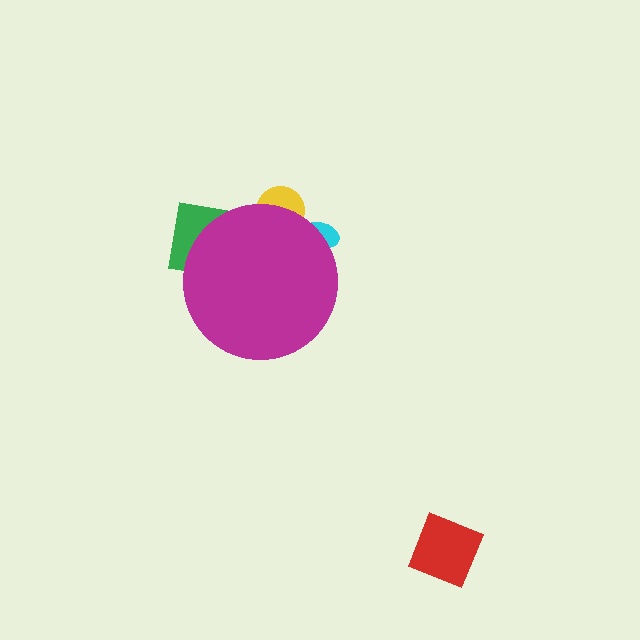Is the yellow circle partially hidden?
Yes, the yellow circle is partially hidden behind the magenta circle.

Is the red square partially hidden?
No, the red square is fully visible.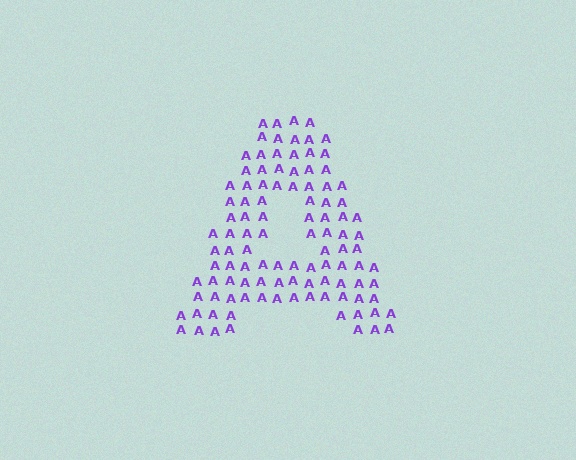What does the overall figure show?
The overall figure shows the letter A.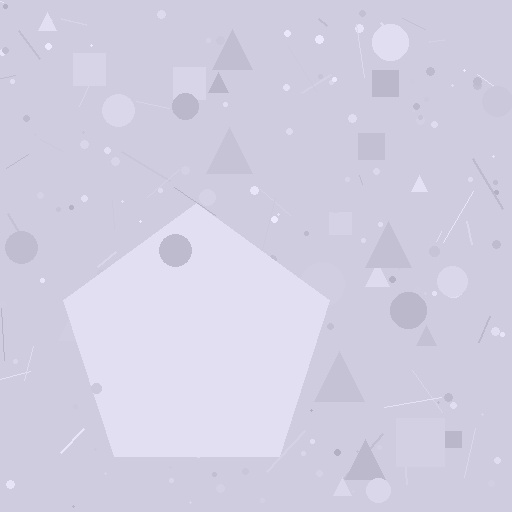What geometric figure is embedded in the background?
A pentagon is embedded in the background.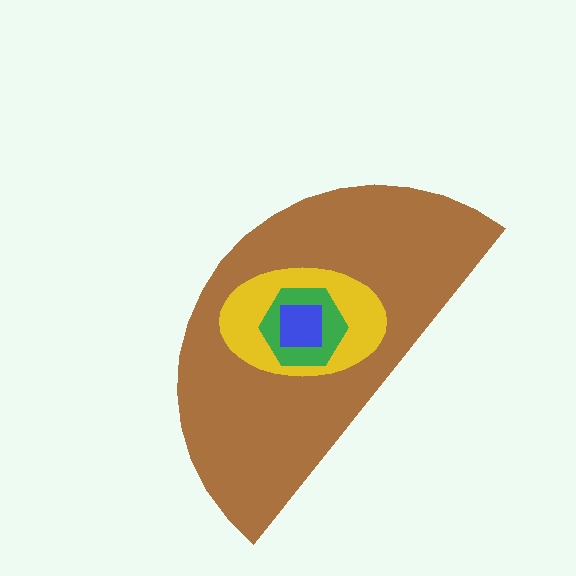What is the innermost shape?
The blue square.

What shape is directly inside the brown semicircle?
The yellow ellipse.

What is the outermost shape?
The brown semicircle.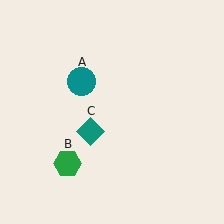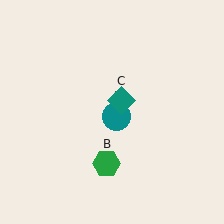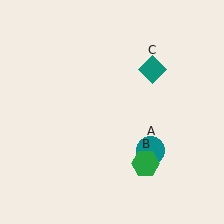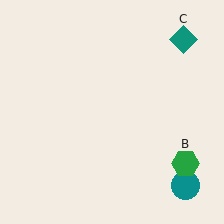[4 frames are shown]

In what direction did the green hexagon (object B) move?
The green hexagon (object B) moved right.